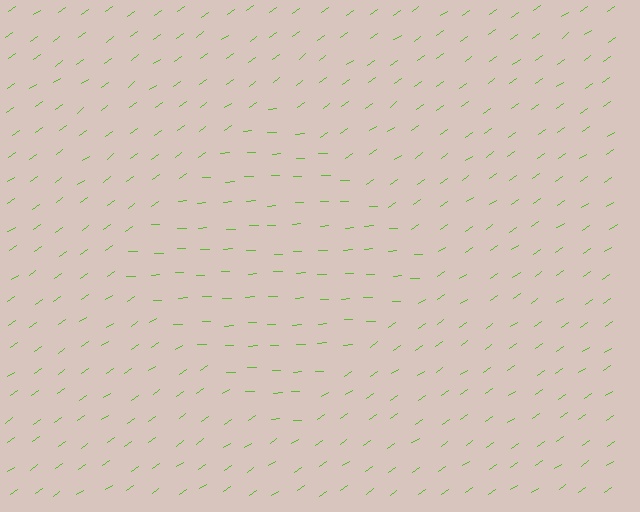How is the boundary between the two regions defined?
The boundary is defined purely by a change in line orientation (approximately 33 degrees difference). All lines are the same color and thickness.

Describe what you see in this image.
The image is filled with small lime line segments. A diamond region in the image has lines oriented differently from the surrounding lines, creating a visible texture boundary.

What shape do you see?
I see a diamond.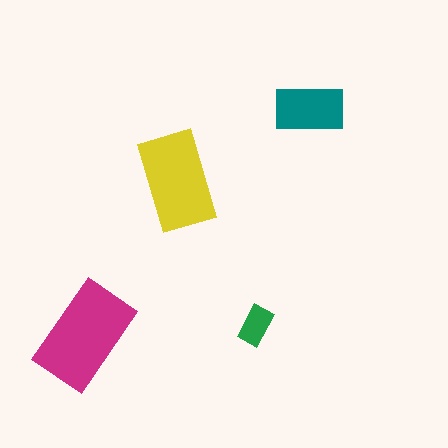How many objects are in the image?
There are 4 objects in the image.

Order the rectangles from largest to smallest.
the magenta one, the yellow one, the teal one, the green one.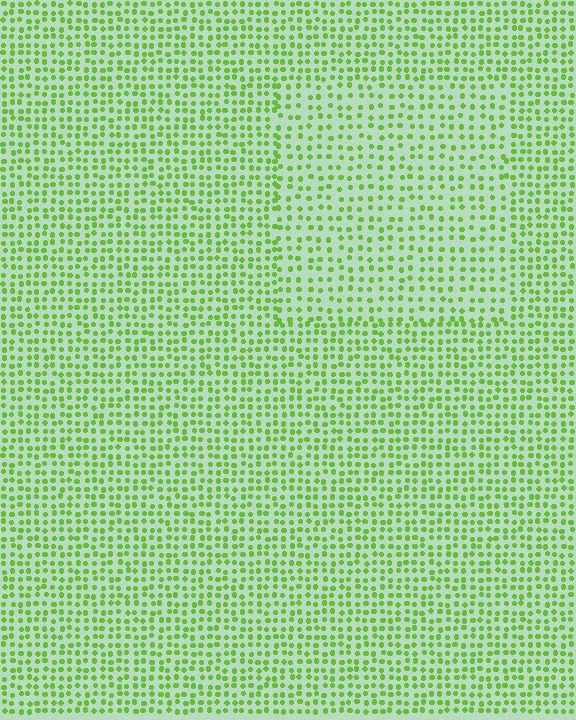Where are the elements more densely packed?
The elements are more densely packed outside the rectangle boundary.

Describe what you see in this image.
The image contains small lime elements arranged at two different densities. A rectangle-shaped region is visible where the elements are less densely packed than the surrounding area.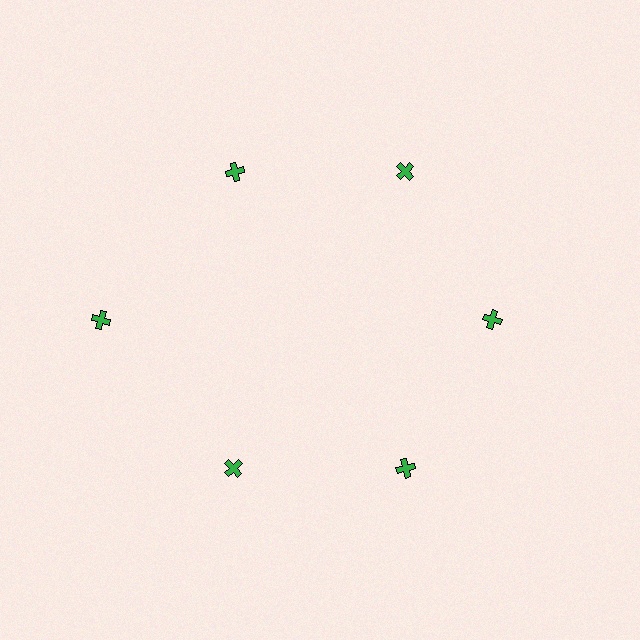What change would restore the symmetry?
The symmetry would be restored by moving it inward, back onto the ring so that all 6 crosses sit at equal angles and equal distance from the center.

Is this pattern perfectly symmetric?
No. The 6 green crosses are arranged in a ring, but one element near the 9 o'clock position is pushed outward from the center, breaking the 6-fold rotational symmetry.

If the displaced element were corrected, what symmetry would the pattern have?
It would have 6-fold rotational symmetry — the pattern would map onto itself every 60 degrees.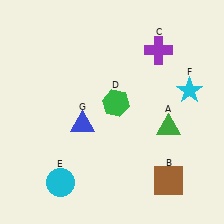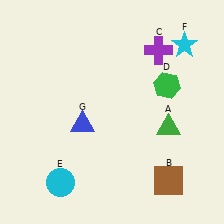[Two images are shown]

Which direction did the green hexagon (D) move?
The green hexagon (D) moved right.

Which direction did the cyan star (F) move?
The cyan star (F) moved up.